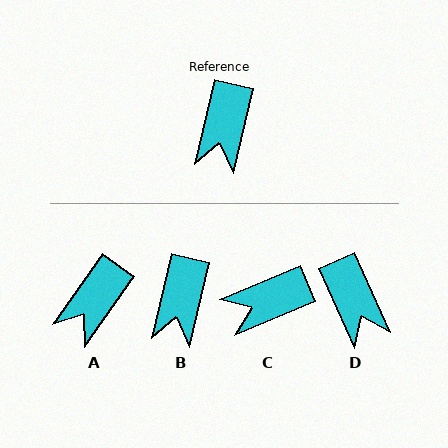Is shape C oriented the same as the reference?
No, it is off by about 54 degrees.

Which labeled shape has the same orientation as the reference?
B.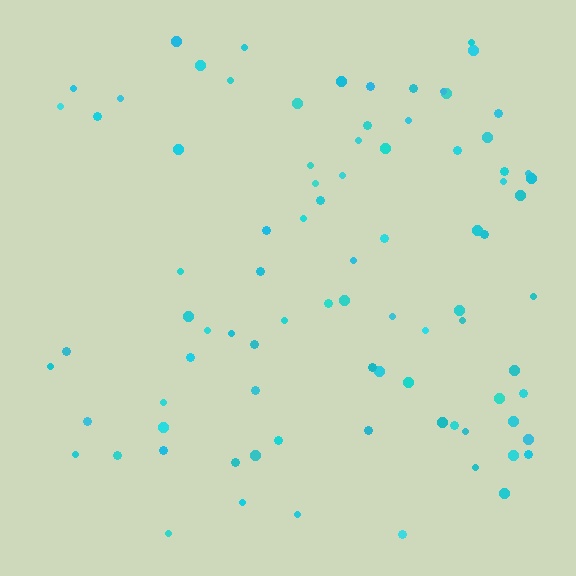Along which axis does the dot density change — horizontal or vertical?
Horizontal.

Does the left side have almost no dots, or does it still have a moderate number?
Still a moderate number, just noticeably fewer than the right.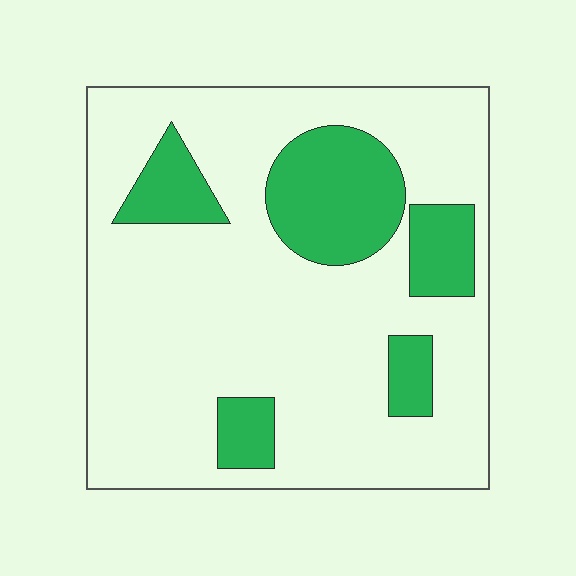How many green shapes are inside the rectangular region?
5.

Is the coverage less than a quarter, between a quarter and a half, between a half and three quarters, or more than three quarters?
Less than a quarter.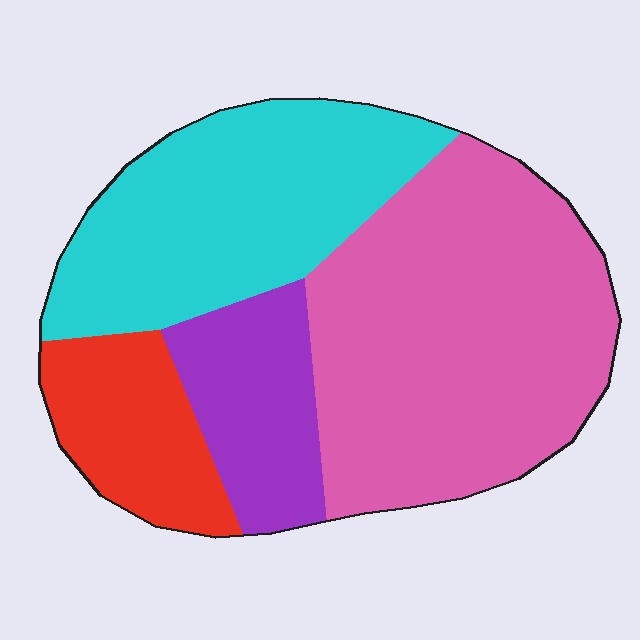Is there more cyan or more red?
Cyan.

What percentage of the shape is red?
Red takes up about one eighth (1/8) of the shape.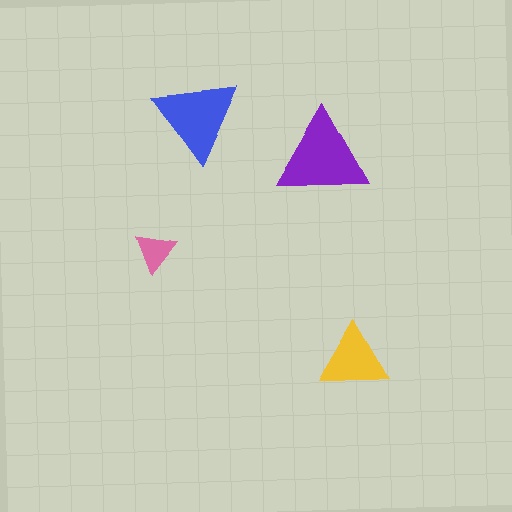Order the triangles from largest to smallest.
the purple one, the blue one, the yellow one, the pink one.